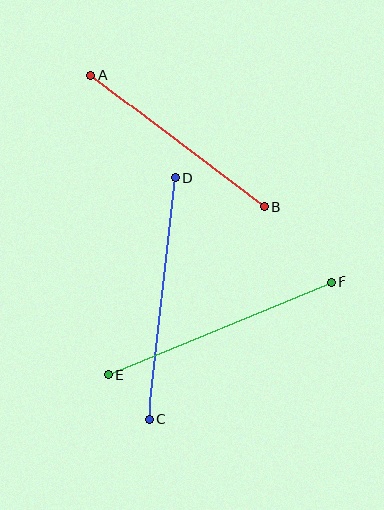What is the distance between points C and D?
The distance is approximately 243 pixels.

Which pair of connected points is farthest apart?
Points C and D are farthest apart.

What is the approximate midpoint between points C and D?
The midpoint is at approximately (162, 299) pixels.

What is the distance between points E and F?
The distance is approximately 242 pixels.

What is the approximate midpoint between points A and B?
The midpoint is at approximately (178, 141) pixels.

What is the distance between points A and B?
The distance is approximately 217 pixels.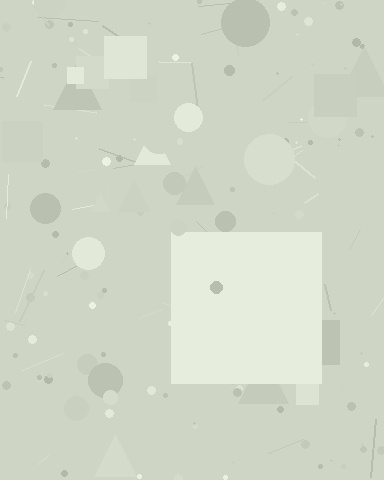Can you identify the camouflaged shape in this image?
The camouflaged shape is a square.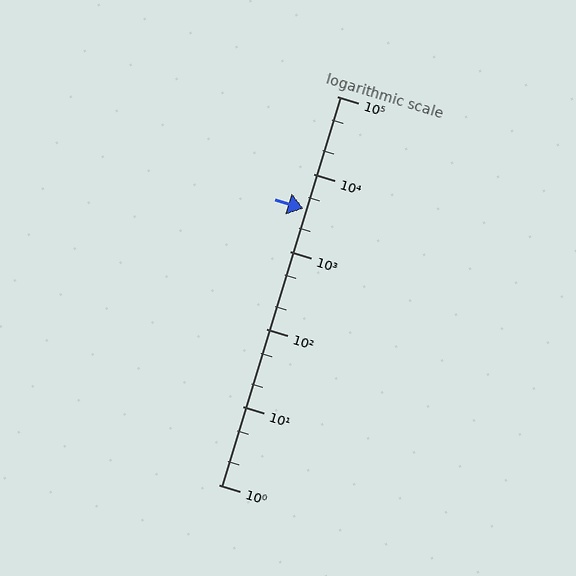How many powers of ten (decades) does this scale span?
The scale spans 5 decades, from 1 to 100000.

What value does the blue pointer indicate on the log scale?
The pointer indicates approximately 3600.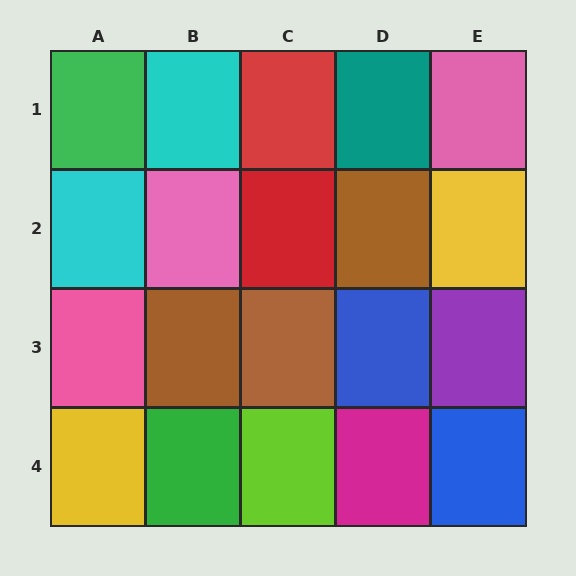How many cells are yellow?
2 cells are yellow.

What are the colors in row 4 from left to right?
Yellow, green, lime, magenta, blue.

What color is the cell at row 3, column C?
Brown.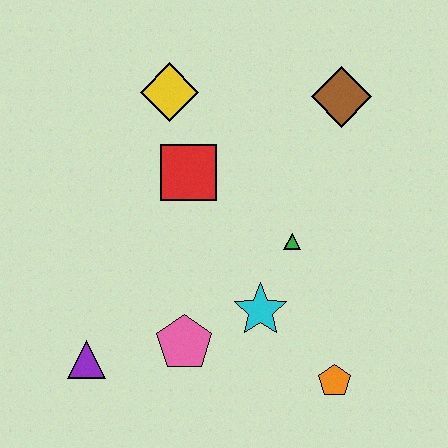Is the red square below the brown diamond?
Yes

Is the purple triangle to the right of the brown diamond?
No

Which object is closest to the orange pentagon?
The cyan star is closest to the orange pentagon.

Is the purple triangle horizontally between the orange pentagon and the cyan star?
No